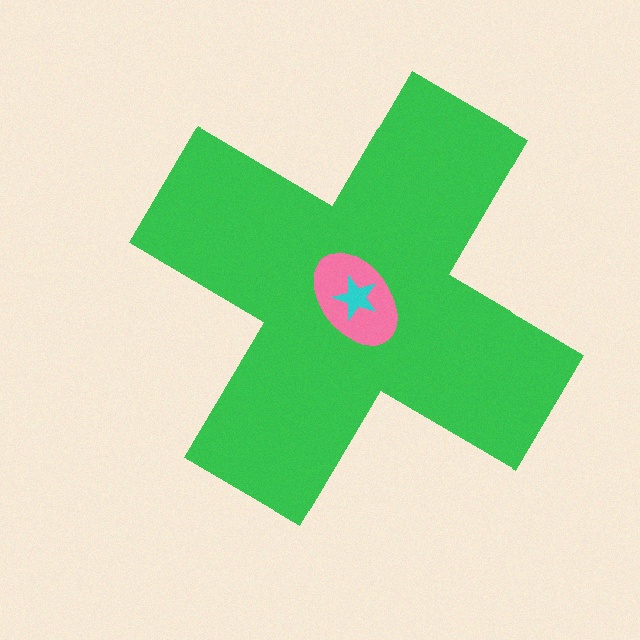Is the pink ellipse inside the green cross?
Yes.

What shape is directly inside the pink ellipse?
The cyan star.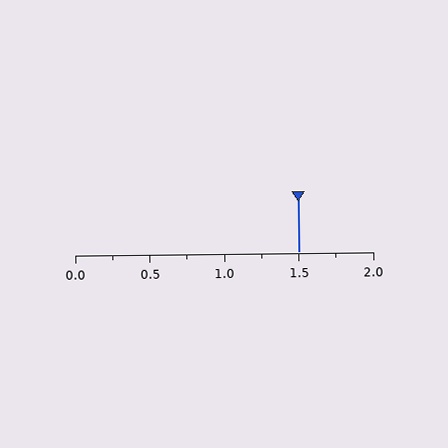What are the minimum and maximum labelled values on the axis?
The axis runs from 0.0 to 2.0.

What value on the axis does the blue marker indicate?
The marker indicates approximately 1.5.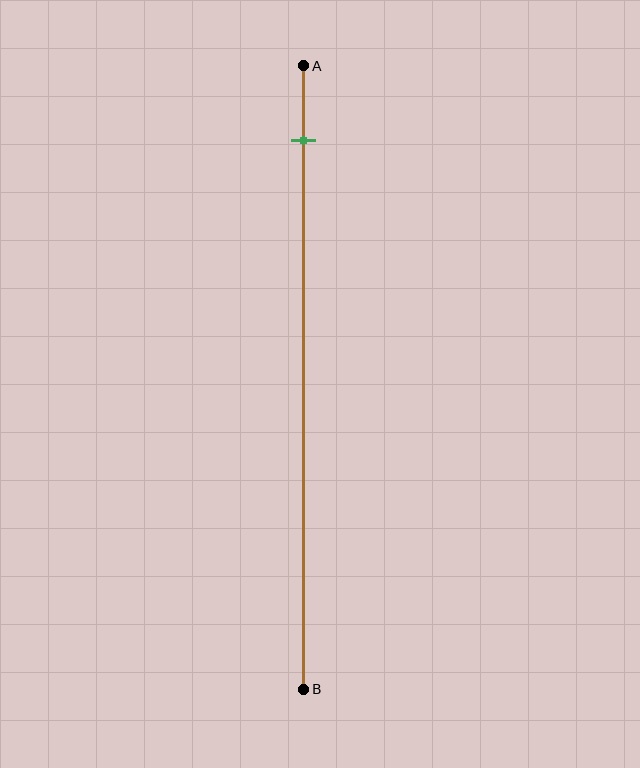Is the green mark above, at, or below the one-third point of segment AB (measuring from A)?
The green mark is above the one-third point of segment AB.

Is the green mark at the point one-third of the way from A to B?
No, the mark is at about 10% from A, not at the 33% one-third point.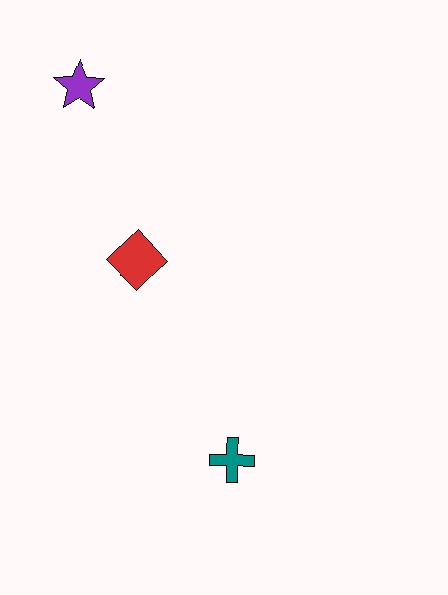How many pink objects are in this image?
There are no pink objects.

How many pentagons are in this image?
There are no pentagons.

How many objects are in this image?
There are 3 objects.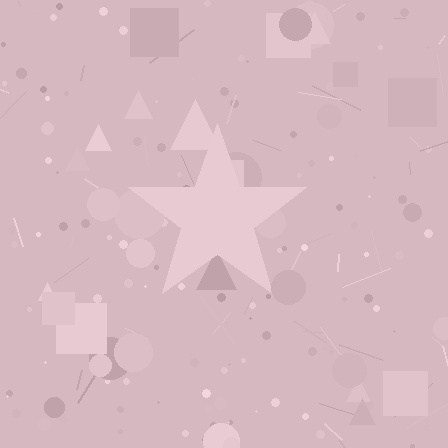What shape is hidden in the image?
A star is hidden in the image.